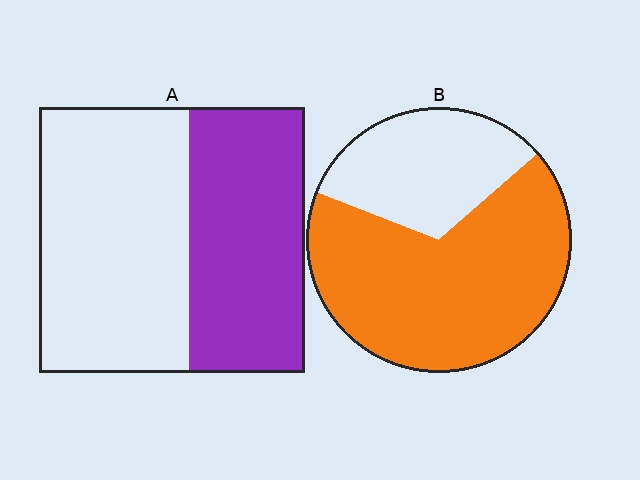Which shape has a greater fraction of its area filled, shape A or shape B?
Shape B.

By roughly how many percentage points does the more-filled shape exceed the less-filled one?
By roughly 25 percentage points (B over A).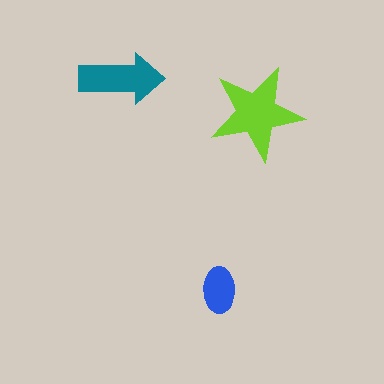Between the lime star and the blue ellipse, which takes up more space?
The lime star.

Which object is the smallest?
The blue ellipse.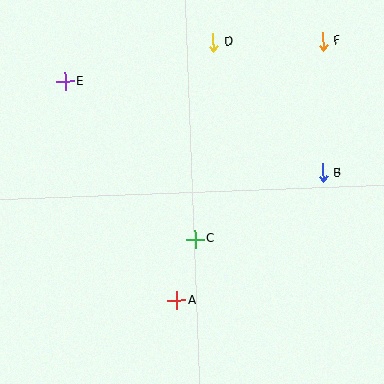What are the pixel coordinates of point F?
Point F is at (323, 41).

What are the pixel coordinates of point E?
Point E is at (65, 81).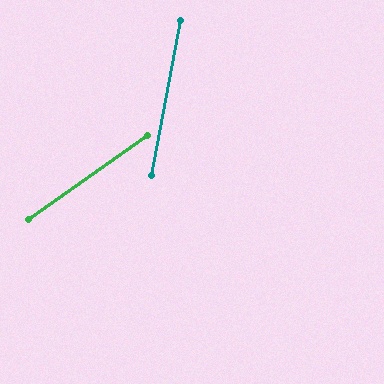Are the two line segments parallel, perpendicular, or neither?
Neither parallel nor perpendicular — they differ by about 44°.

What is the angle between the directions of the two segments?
Approximately 44 degrees.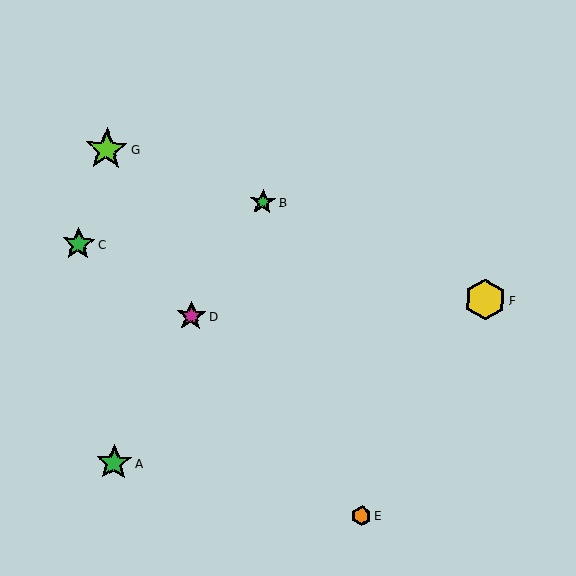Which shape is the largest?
The lime star (labeled G) is the largest.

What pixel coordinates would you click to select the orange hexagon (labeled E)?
Click at (361, 516) to select the orange hexagon E.